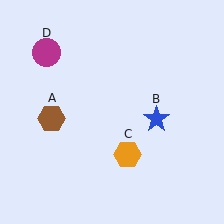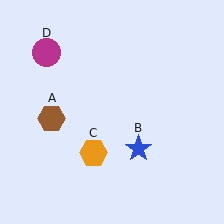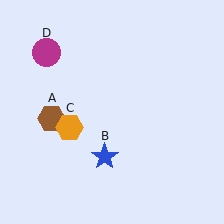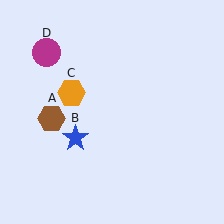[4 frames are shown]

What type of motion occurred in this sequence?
The blue star (object B), orange hexagon (object C) rotated clockwise around the center of the scene.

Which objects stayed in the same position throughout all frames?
Brown hexagon (object A) and magenta circle (object D) remained stationary.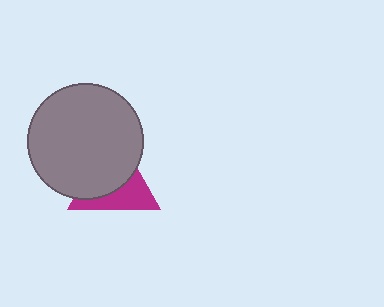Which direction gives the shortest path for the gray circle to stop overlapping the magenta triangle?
Moving toward the upper-left gives the shortest separation.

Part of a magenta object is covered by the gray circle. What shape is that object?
It is a triangle.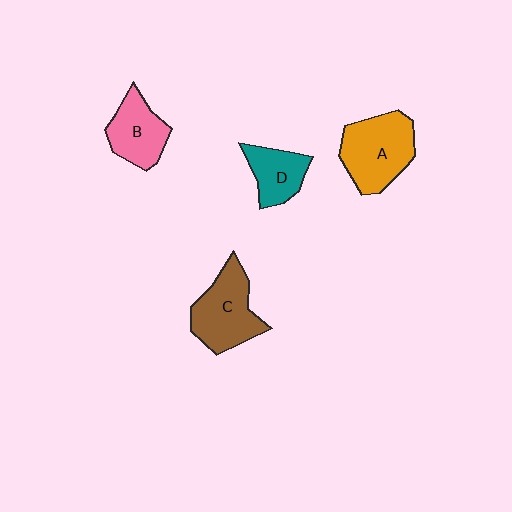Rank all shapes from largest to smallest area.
From largest to smallest: A (orange), C (brown), B (pink), D (teal).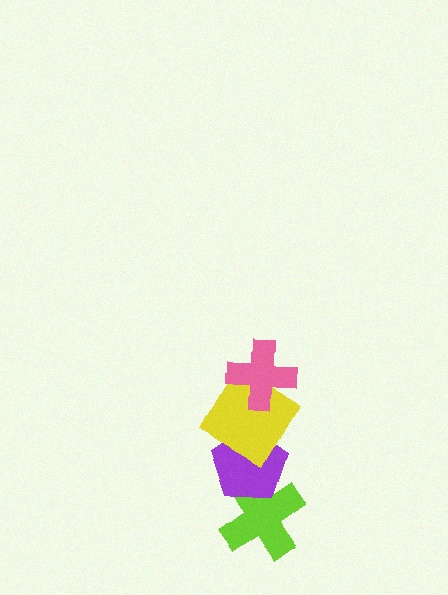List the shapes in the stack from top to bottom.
From top to bottom: the pink cross, the yellow diamond, the purple pentagon, the lime cross.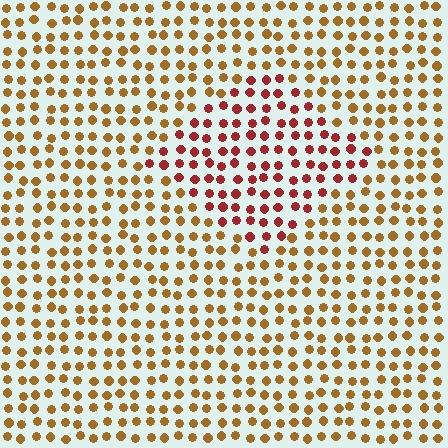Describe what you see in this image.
The image is filled with small brown elements in a uniform arrangement. A diamond-shaped region is visible where the elements are tinted to a slightly different hue, forming a subtle color boundary.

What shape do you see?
I see a diamond.